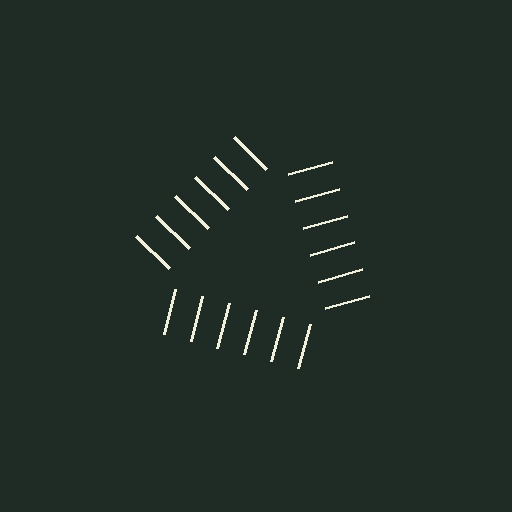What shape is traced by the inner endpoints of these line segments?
An illusory triangle — the line segments terminate on its edges but no continuous stroke is drawn.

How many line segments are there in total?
18 — 6 along each of the 3 edges.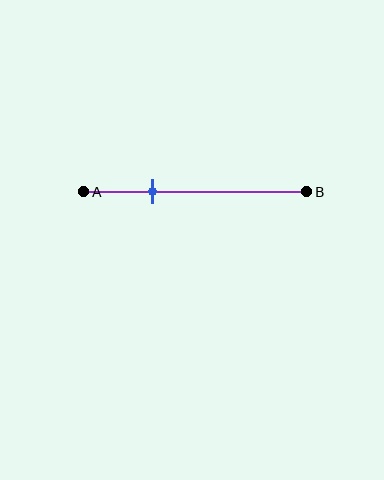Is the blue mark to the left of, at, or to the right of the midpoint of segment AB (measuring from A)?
The blue mark is to the left of the midpoint of segment AB.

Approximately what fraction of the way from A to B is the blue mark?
The blue mark is approximately 30% of the way from A to B.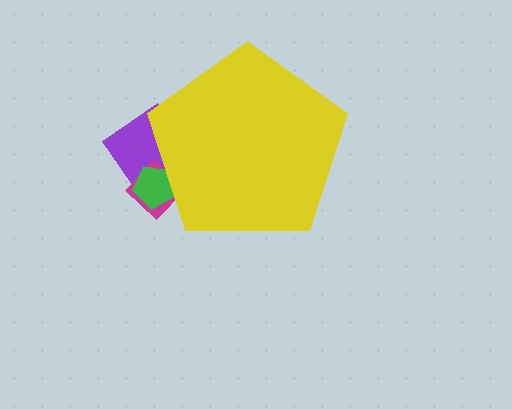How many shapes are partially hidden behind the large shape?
3 shapes are partially hidden.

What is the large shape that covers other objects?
A yellow pentagon.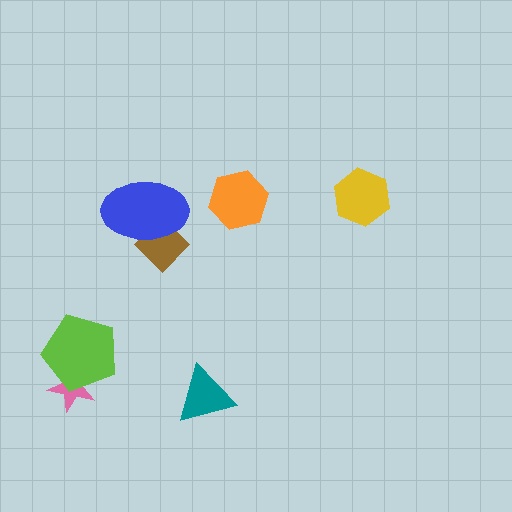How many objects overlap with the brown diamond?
1 object overlaps with the brown diamond.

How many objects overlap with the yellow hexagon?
0 objects overlap with the yellow hexagon.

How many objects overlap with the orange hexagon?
0 objects overlap with the orange hexagon.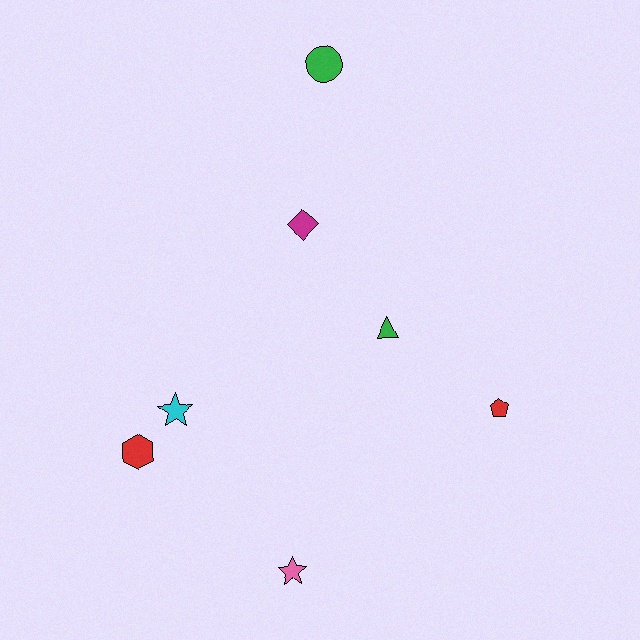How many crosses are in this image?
There are no crosses.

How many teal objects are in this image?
There are no teal objects.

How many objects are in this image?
There are 7 objects.